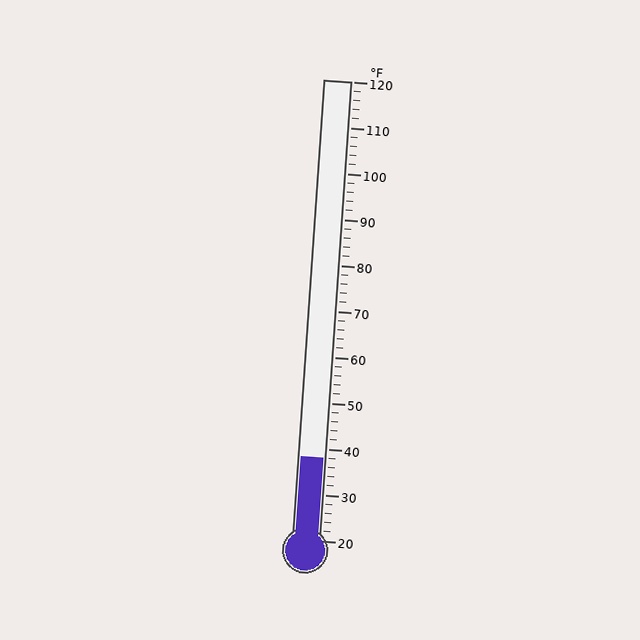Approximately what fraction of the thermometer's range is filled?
The thermometer is filled to approximately 20% of its range.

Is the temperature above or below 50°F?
The temperature is below 50°F.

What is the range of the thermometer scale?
The thermometer scale ranges from 20°F to 120°F.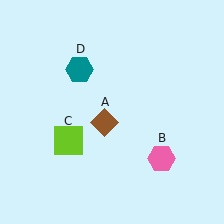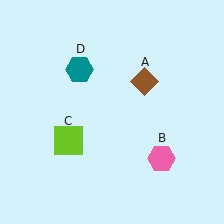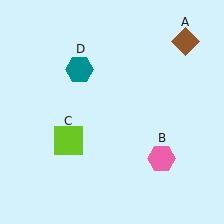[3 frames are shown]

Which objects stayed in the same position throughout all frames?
Pink hexagon (object B) and lime square (object C) and teal hexagon (object D) remained stationary.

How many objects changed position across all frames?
1 object changed position: brown diamond (object A).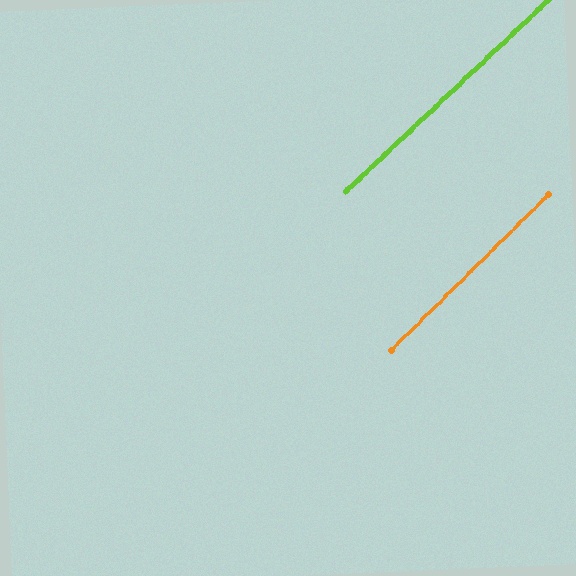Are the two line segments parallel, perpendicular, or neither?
Parallel — their directions differ by only 1.4°.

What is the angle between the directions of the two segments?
Approximately 1 degree.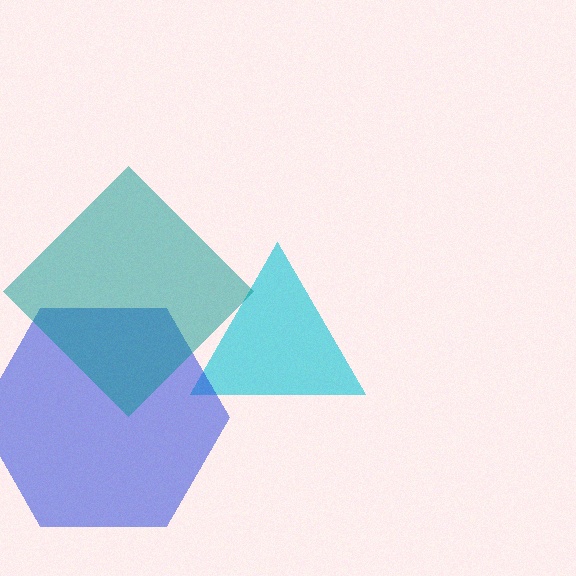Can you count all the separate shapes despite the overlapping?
Yes, there are 3 separate shapes.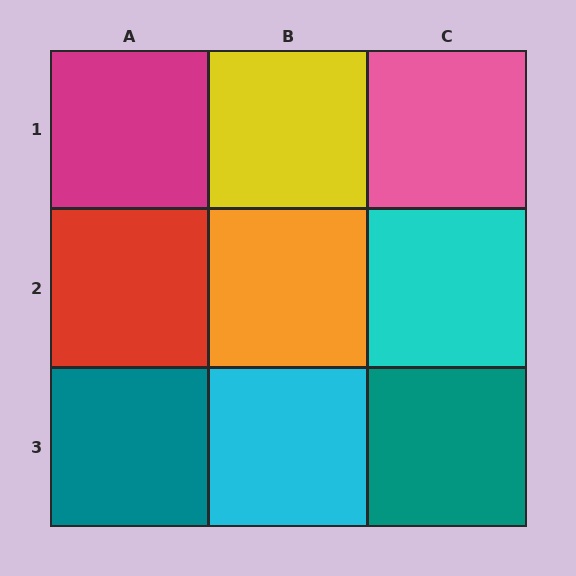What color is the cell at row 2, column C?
Cyan.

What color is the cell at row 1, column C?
Pink.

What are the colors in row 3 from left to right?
Teal, cyan, teal.